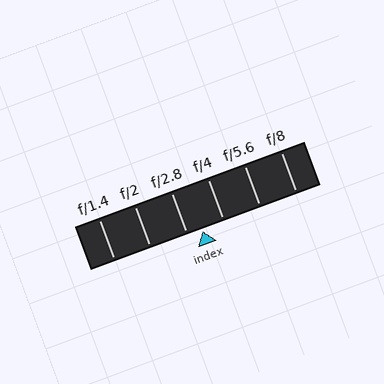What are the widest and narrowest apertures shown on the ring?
The widest aperture shown is f/1.4 and the narrowest is f/8.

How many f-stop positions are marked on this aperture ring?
There are 6 f-stop positions marked.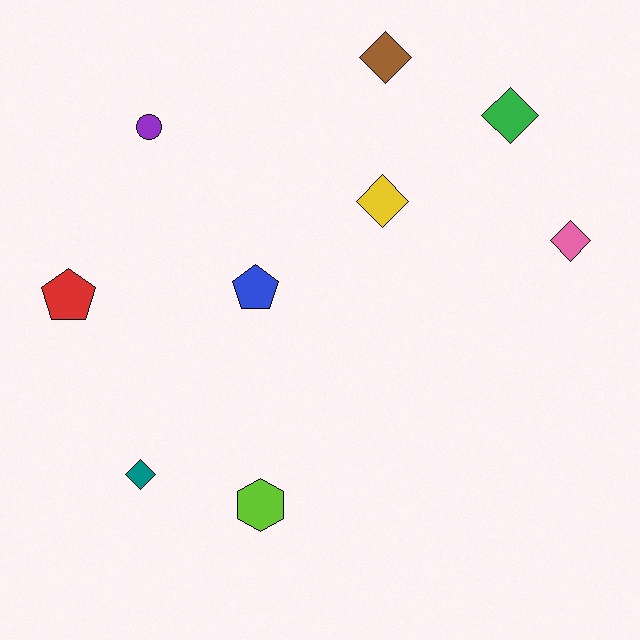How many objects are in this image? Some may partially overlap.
There are 9 objects.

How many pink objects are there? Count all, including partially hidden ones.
There is 1 pink object.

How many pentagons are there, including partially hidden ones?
There are 2 pentagons.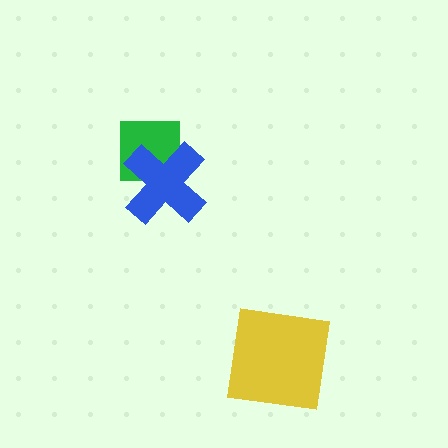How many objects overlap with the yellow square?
0 objects overlap with the yellow square.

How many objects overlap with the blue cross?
1 object overlaps with the blue cross.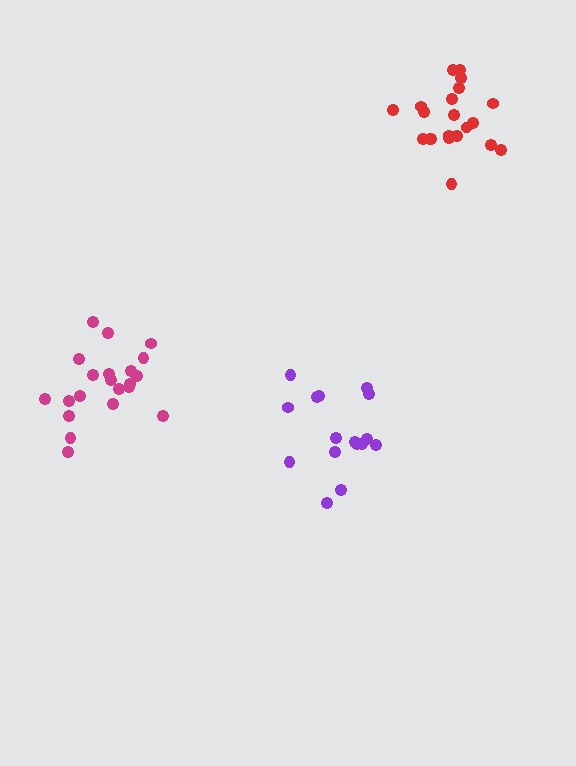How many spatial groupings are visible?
There are 3 spatial groupings.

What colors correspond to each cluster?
The clusters are colored: red, magenta, purple.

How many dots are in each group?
Group 1: 21 dots, Group 2: 21 dots, Group 3: 16 dots (58 total).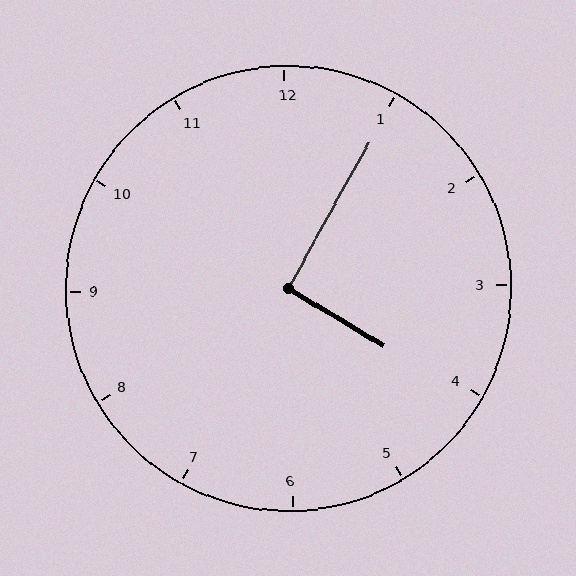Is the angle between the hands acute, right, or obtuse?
It is right.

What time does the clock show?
4:05.